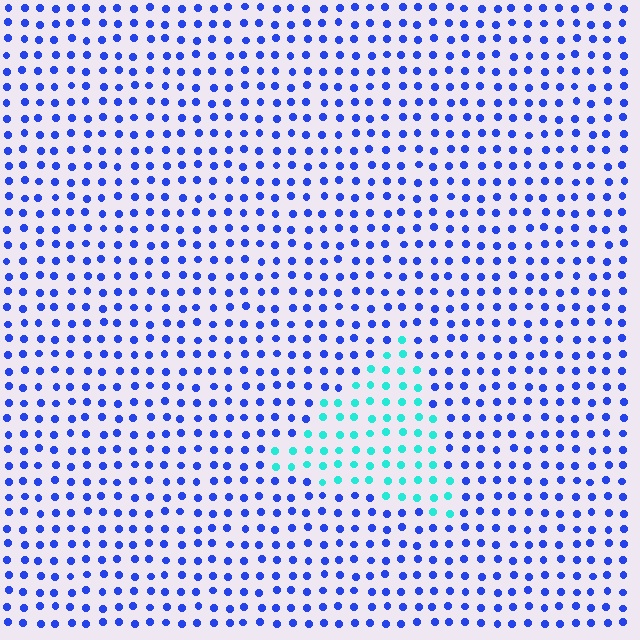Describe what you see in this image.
The image is filled with small blue elements in a uniform arrangement. A triangle-shaped region is visible where the elements are tinted to a slightly different hue, forming a subtle color boundary.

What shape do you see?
I see a triangle.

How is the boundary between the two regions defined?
The boundary is defined purely by a slight shift in hue (about 57 degrees). Spacing, size, and orientation are identical on both sides.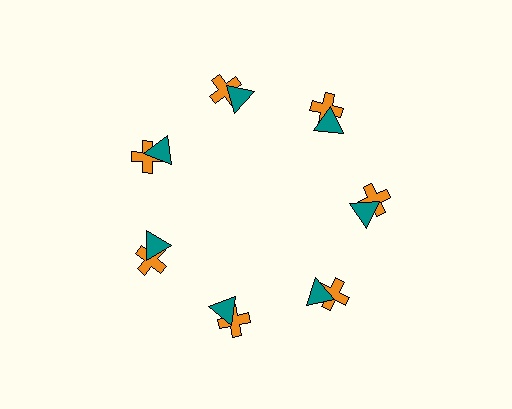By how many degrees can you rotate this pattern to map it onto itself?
The pattern maps onto itself every 51 degrees of rotation.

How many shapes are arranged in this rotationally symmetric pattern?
There are 14 shapes, arranged in 7 groups of 2.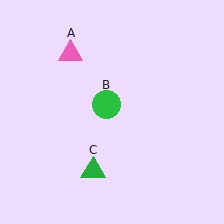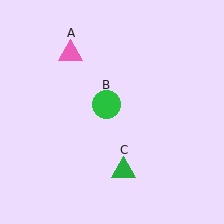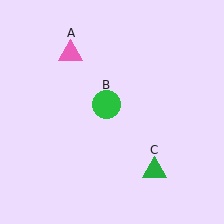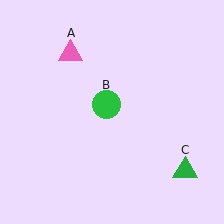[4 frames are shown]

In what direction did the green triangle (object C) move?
The green triangle (object C) moved right.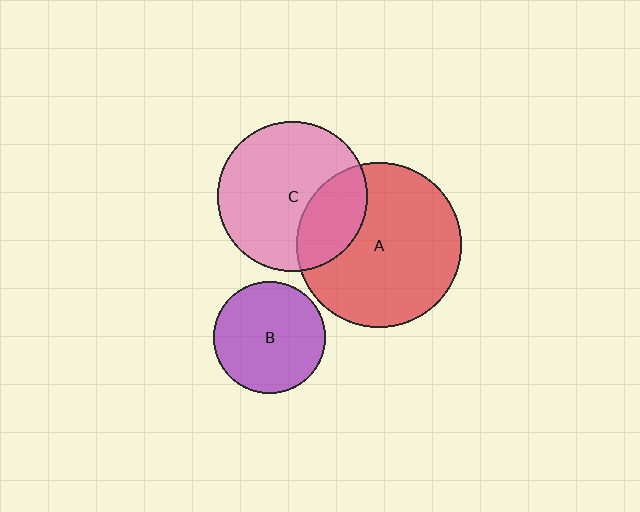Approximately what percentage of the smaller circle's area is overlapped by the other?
Approximately 30%.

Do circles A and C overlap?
Yes.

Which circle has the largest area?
Circle A (red).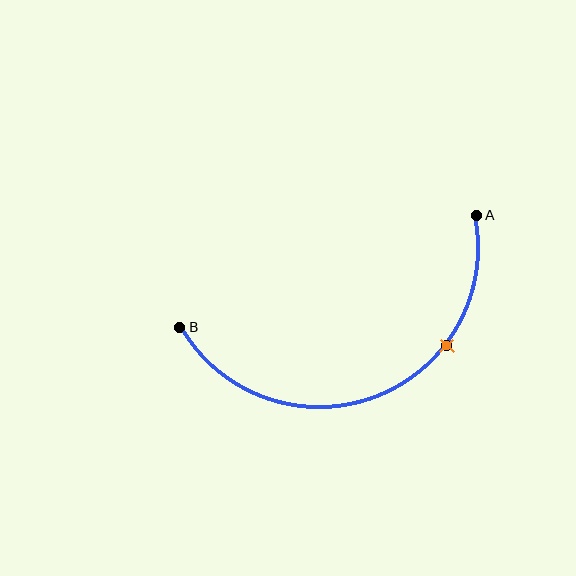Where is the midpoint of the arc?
The arc midpoint is the point on the curve farthest from the straight line joining A and B. It sits below that line.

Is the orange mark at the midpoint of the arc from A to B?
No. The orange mark lies on the arc but is closer to endpoint A. The arc midpoint would be at the point on the curve equidistant along the arc from both A and B.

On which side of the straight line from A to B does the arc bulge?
The arc bulges below the straight line connecting A and B.